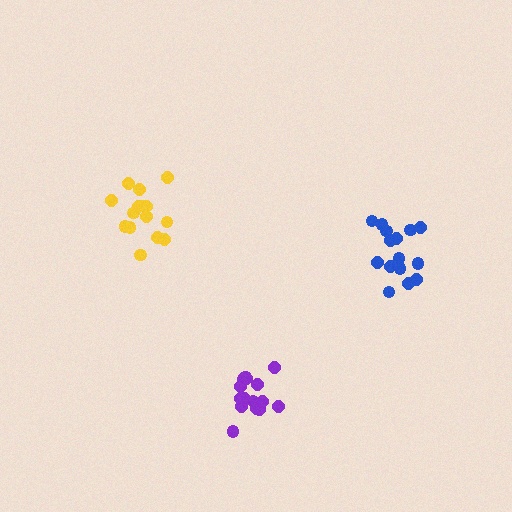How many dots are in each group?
Group 1: 15 dots, Group 2: 15 dots, Group 3: 15 dots (45 total).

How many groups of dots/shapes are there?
There are 3 groups.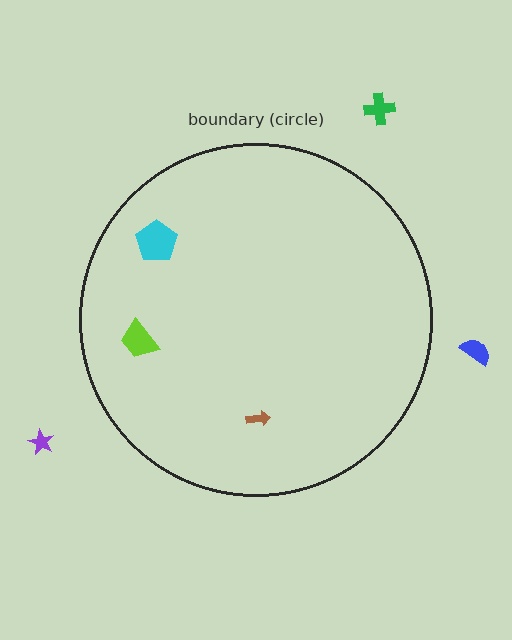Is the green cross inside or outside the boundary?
Outside.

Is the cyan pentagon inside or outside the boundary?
Inside.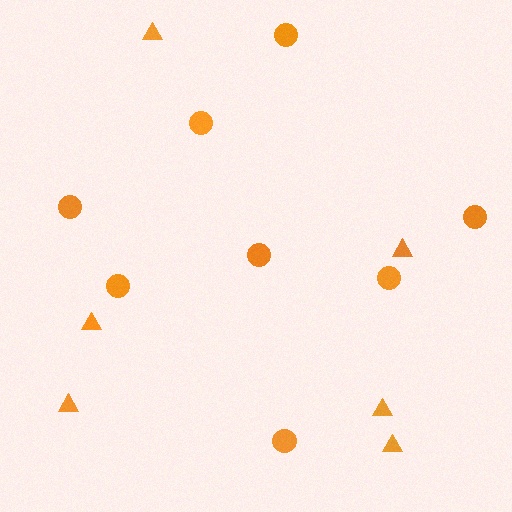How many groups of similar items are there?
There are 2 groups: one group of circles (8) and one group of triangles (6).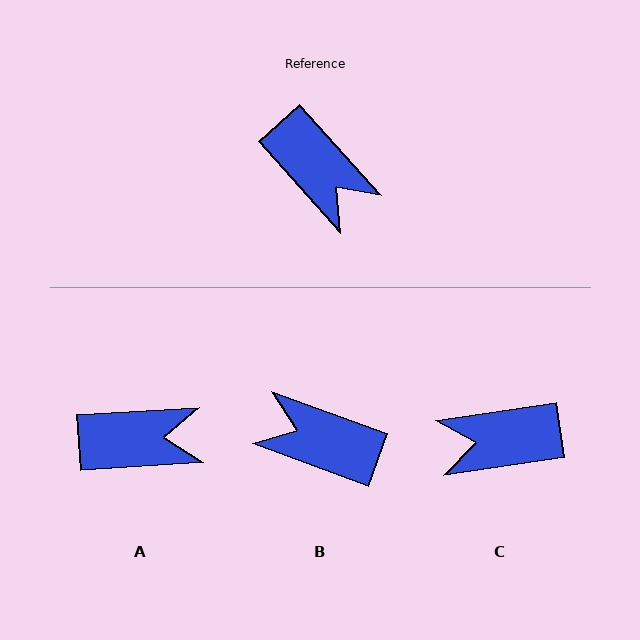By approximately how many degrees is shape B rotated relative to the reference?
Approximately 152 degrees clockwise.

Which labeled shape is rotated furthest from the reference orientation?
B, about 152 degrees away.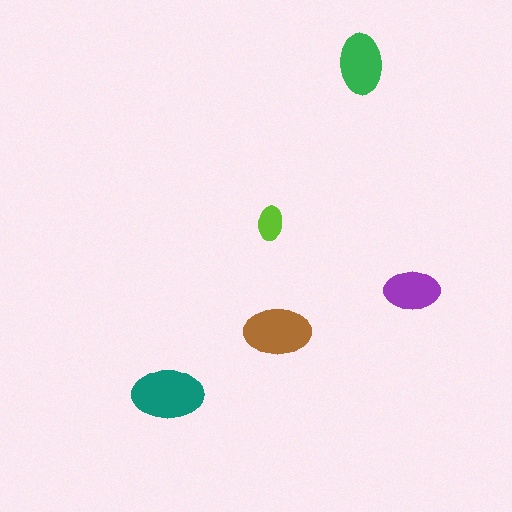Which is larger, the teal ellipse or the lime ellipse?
The teal one.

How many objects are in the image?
There are 5 objects in the image.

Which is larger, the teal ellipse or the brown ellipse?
The teal one.